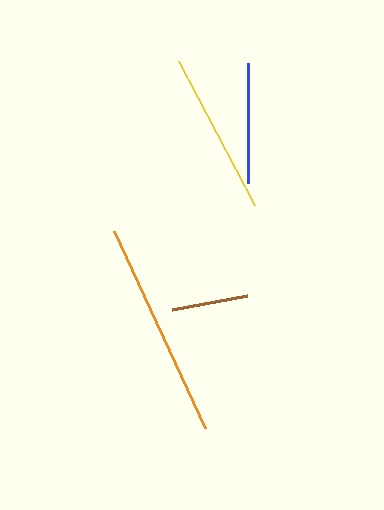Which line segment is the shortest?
The brown line is the shortest at approximately 76 pixels.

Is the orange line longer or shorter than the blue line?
The orange line is longer than the blue line.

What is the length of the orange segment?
The orange segment is approximately 217 pixels long.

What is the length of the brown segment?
The brown segment is approximately 76 pixels long.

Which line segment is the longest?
The orange line is the longest at approximately 217 pixels.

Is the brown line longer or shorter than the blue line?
The blue line is longer than the brown line.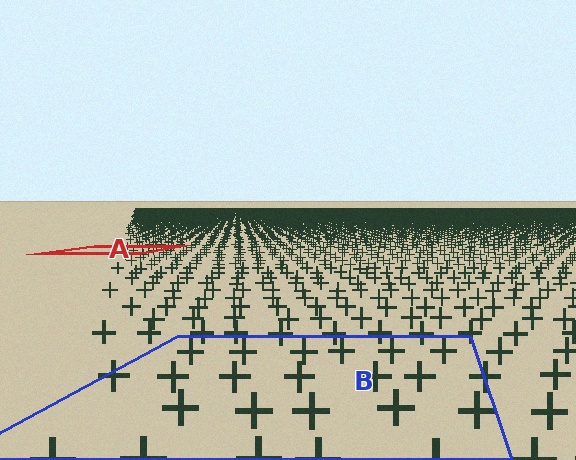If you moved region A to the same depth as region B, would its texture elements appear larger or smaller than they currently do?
They would appear larger. At a closer depth, the same texture elements are projected at a bigger on-screen size.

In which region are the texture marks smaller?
The texture marks are smaller in region A, because it is farther away.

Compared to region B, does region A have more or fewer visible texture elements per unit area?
Region A has more texture elements per unit area — they are packed more densely because it is farther away.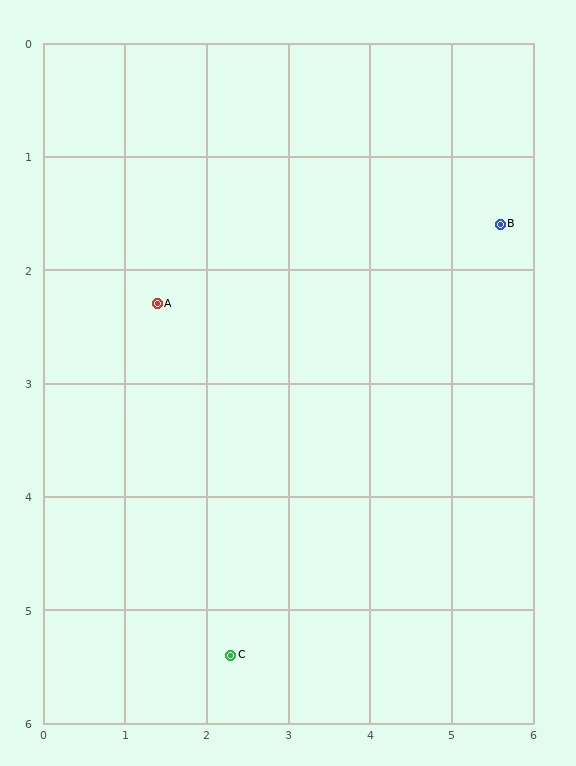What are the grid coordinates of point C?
Point C is at approximately (2.3, 5.4).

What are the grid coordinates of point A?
Point A is at approximately (1.4, 2.3).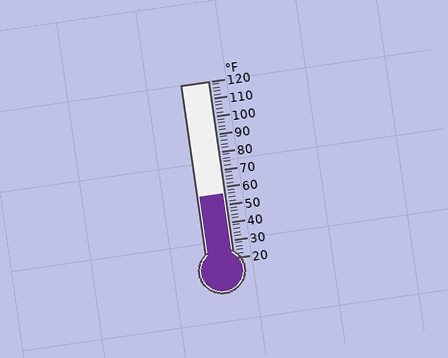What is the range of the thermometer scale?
The thermometer scale ranges from 20°F to 120°F.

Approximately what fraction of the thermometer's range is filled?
The thermometer is filled to approximately 35% of its range.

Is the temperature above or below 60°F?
The temperature is below 60°F.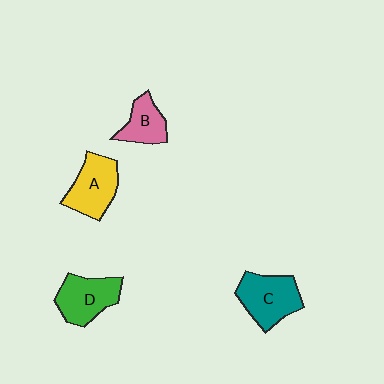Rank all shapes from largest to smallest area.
From largest to smallest: C (teal), A (yellow), D (green), B (pink).